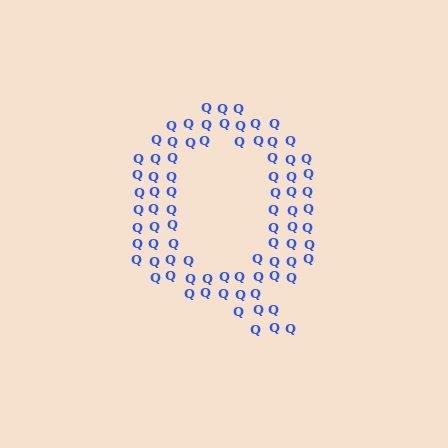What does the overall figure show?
The overall figure shows the letter Q.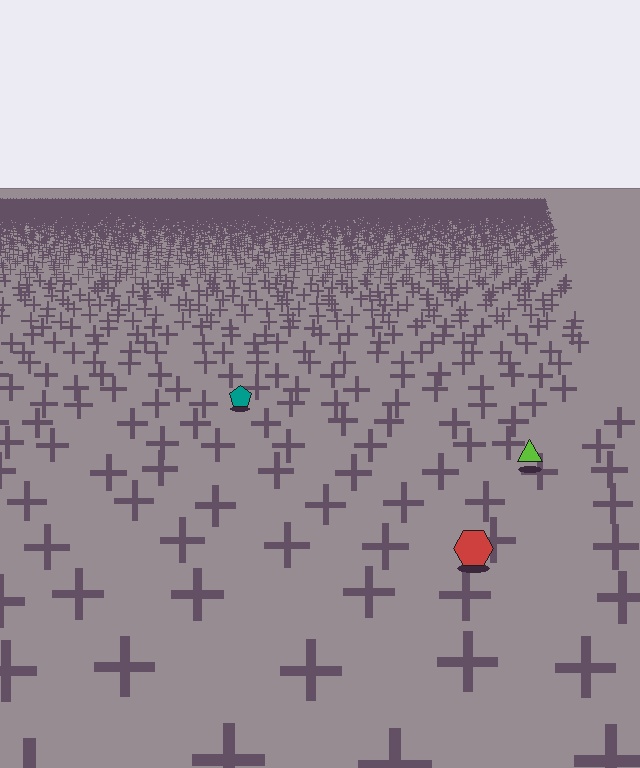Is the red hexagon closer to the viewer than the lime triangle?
Yes. The red hexagon is closer — you can tell from the texture gradient: the ground texture is coarser near it.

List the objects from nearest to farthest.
From nearest to farthest: the red hexagon, the lime triangle, the teal pentagon.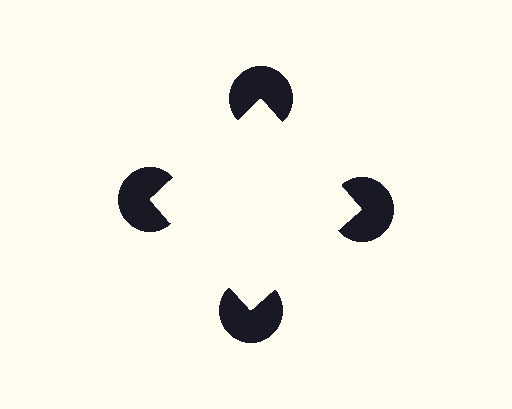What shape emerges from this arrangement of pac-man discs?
An illusory square — its edges are inferred from the aligned wedge cuts in the pac-man discs, not physically drawn.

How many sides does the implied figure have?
4 sides.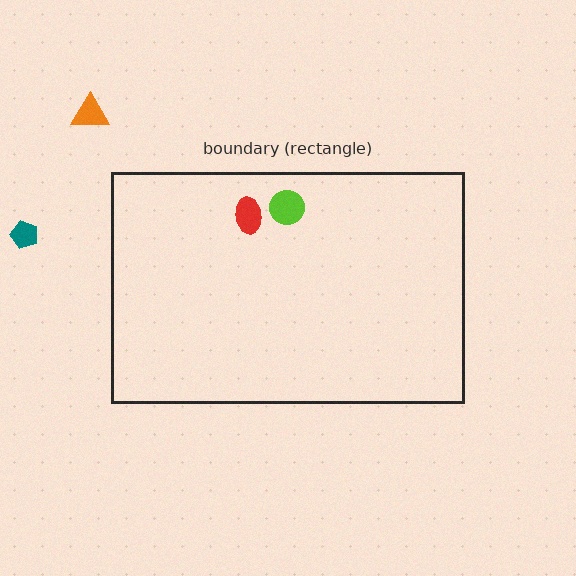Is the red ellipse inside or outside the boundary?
Inside.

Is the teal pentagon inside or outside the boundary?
Outside.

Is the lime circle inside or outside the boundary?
Inside.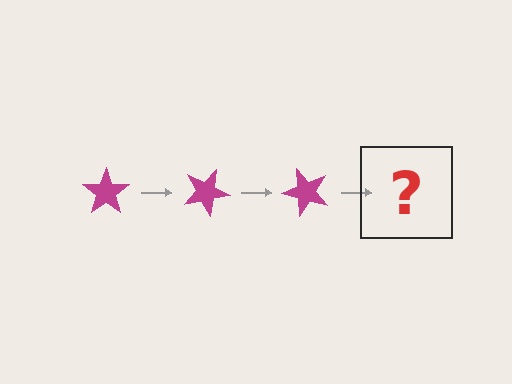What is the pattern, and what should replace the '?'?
The pattern is that the star rotates 25 degrees each step. The '?' should be a magenta star rotated 75 degrees.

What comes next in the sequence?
The next element should be a magenta star rotated 75 degrees.